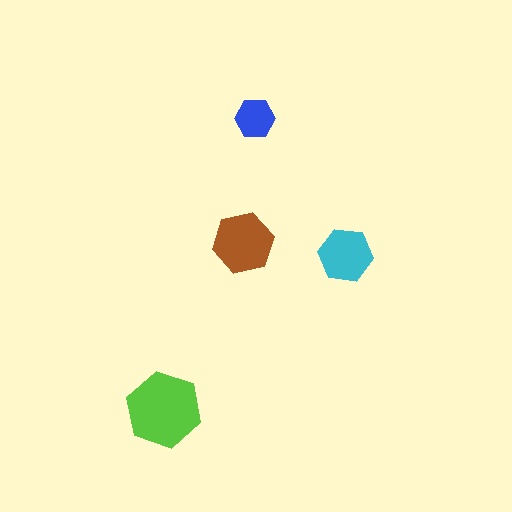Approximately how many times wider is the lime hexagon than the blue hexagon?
About 2 times wider.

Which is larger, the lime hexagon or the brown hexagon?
The lime one.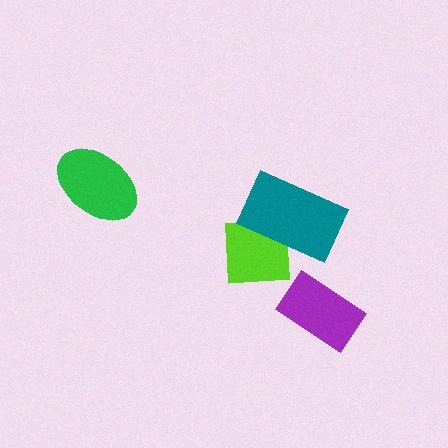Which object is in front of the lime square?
The teal rectangle is in front of the lime square.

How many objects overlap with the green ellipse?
0 objects overlap with the green ellipse.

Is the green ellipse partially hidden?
No, no other shape covers it.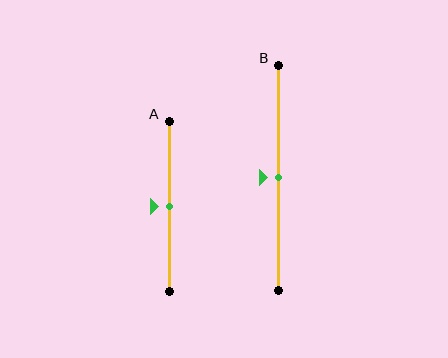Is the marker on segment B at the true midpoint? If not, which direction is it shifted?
Yes, the marker on segment B is at the true midpoint.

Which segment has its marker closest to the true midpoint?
Segment A has its marker closest to the true midpoint.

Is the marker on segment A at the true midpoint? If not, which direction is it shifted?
Yes, the marker on segment A is at the true midpoint.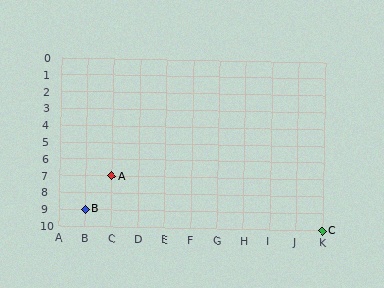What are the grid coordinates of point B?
Point B is at grid coordinates (B, 9).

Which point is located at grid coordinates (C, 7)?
Point A is at (C, 7).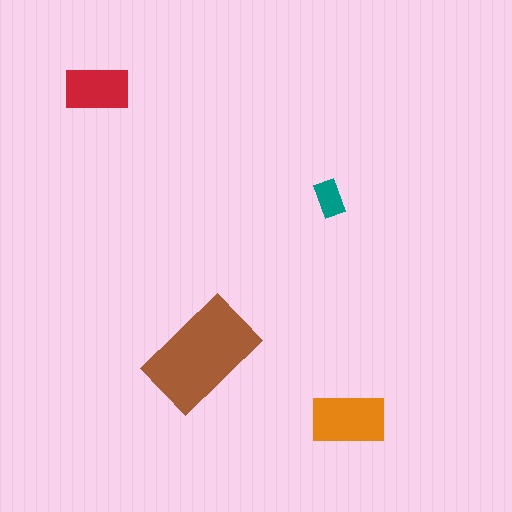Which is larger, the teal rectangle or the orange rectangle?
The orange one.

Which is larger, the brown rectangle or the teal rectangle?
The brown one.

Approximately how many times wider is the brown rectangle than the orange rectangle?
About 1.5 times wider.